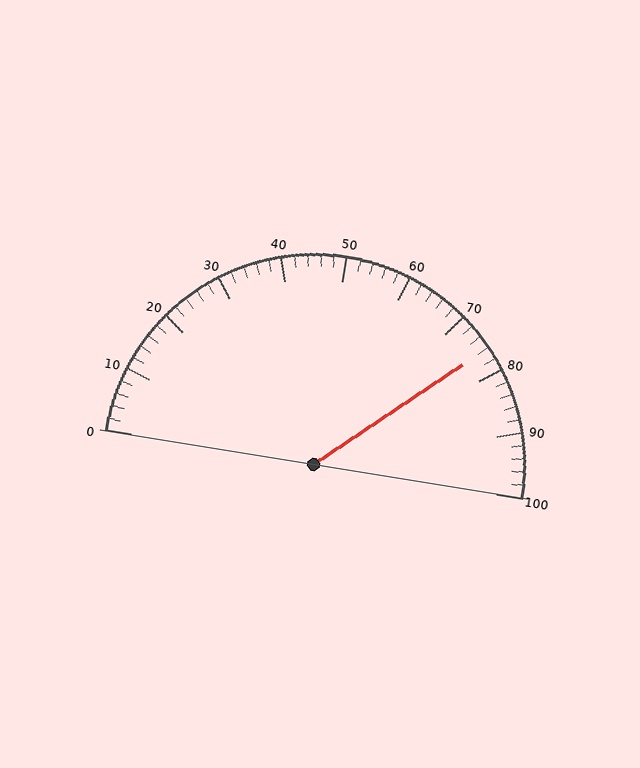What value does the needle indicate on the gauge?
The needle indicates approximately 76.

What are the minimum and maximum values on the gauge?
The gauge ranges from 0 to 100.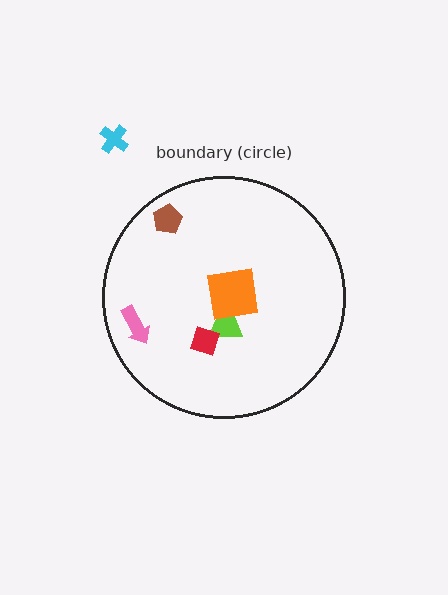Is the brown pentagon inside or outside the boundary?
Inside.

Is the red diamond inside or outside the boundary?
Inside.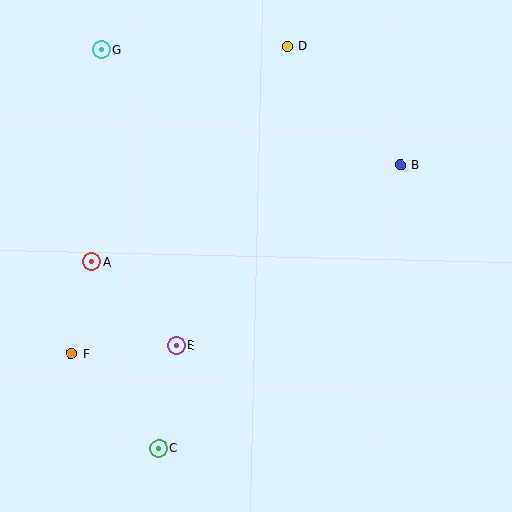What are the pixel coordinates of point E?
Point E is at (176, 346).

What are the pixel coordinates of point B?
Point B is at (400, 165).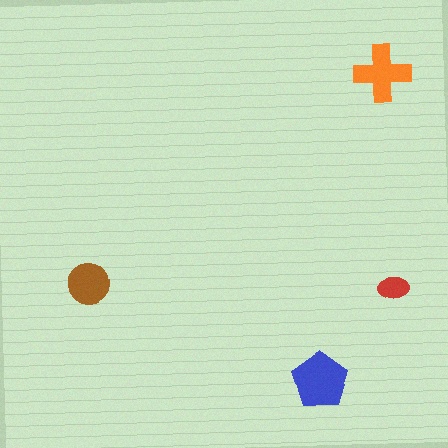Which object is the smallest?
The red ellipse.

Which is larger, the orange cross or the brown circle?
The orange cross.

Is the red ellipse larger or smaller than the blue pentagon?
Smaller.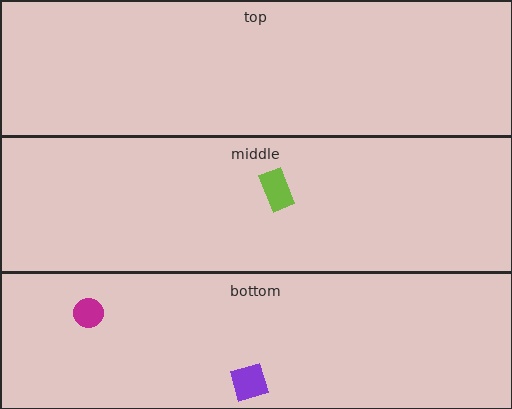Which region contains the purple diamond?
The bottom region.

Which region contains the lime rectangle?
The middle region.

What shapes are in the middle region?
The lime rectangle.